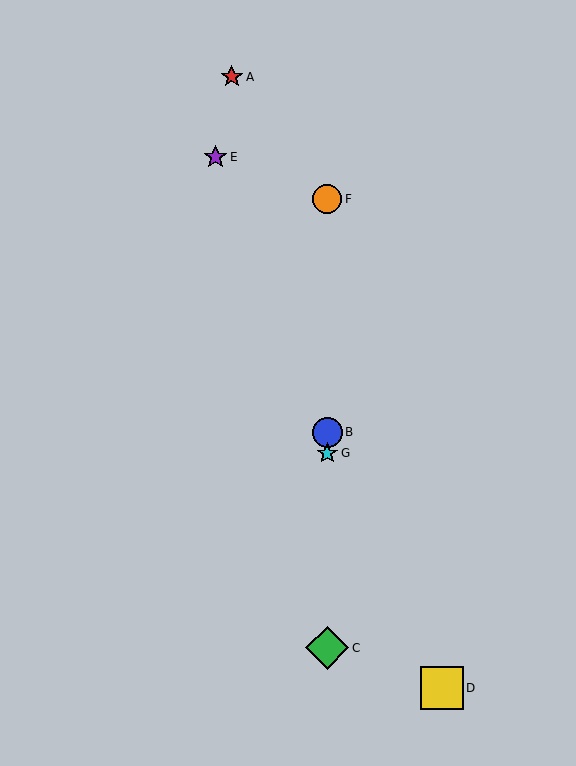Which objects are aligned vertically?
Objects B, C, F, G are aligned vertically.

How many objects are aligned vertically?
4 objects (B, C, F, G) are aligned vertically.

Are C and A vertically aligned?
No, C is at x≈327 and A is at x≈232.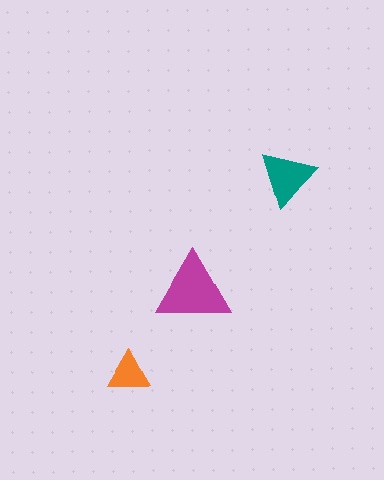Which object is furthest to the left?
The orange triangle is leftmost.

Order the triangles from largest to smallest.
the magenta one, the teal one, the orange one.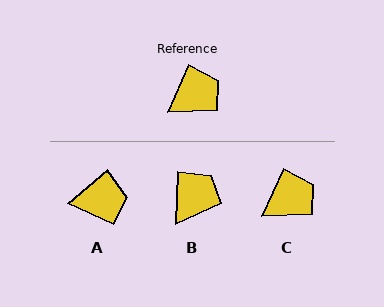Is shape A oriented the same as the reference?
No, it is off by about 26 degrees.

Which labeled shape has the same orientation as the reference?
C.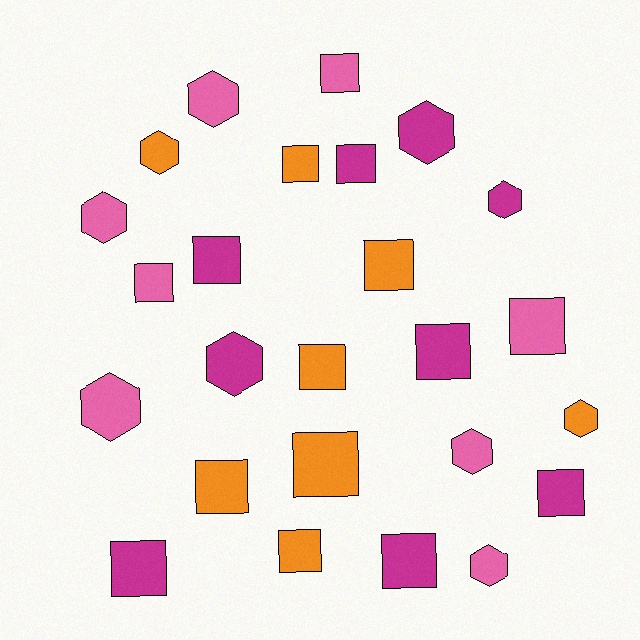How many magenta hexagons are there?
There are 3 magenta hexagons.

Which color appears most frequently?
Magenta, with 9 objects.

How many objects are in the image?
There are 25 objects.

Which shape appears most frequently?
Square, with 15 objects.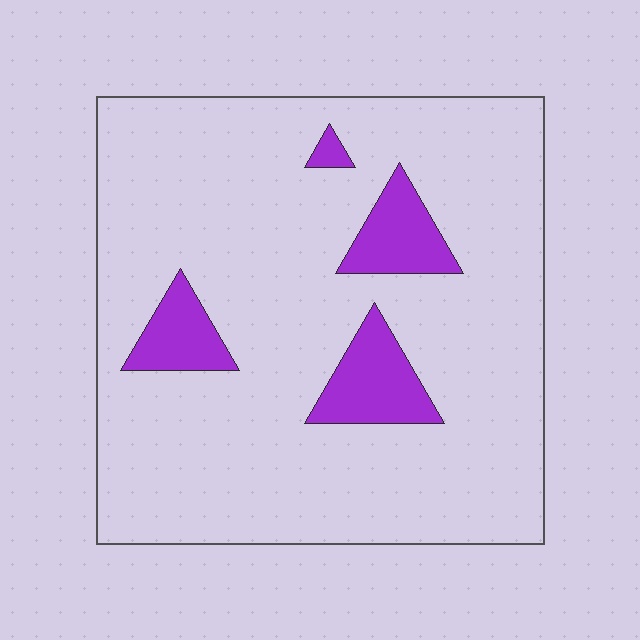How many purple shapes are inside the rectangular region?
4.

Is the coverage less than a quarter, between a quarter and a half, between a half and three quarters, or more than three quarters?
Less than a quarter.